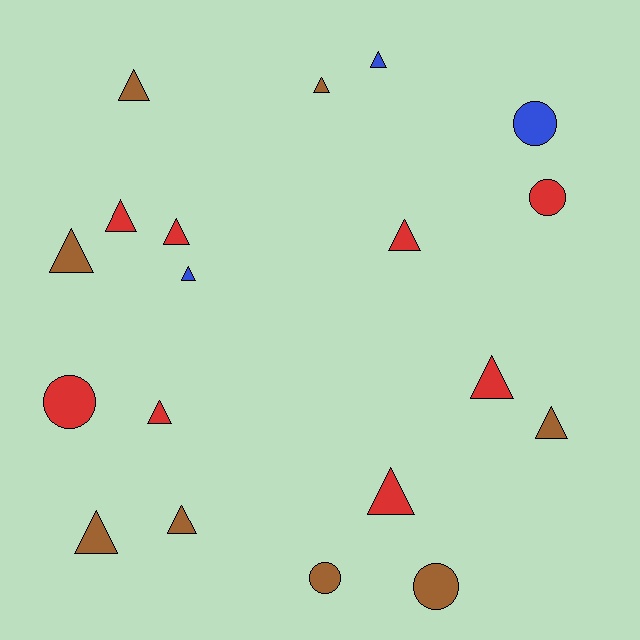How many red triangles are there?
There are 6 red triangles.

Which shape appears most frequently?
Triangle, with 14 objects.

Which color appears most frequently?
Red, with 8 objects.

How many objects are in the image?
There are 19 objects.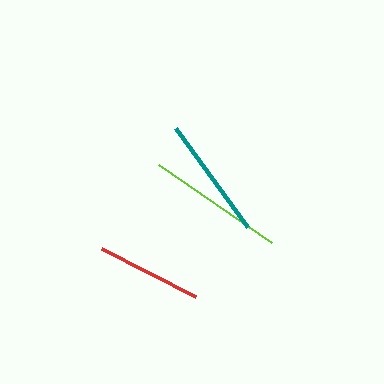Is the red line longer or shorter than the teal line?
The teal line is longer than the red line.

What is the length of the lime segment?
The lime segment is approximately 137 pixels long.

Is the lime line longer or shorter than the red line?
The lime line is longer than the red line.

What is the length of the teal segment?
The teal segment is approximately 122 pixels long.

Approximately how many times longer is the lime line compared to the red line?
The lime line is approximately 1.3 times the length of the red line.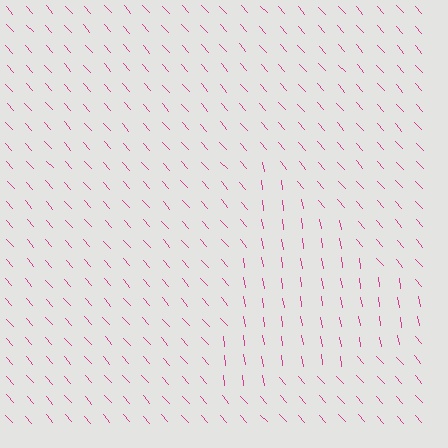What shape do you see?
I see a triangle.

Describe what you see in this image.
The image is filled with small magenta line segments. A triangle region in the image has lines oriented differently from the surrounding lines, creating a visible texture boundary.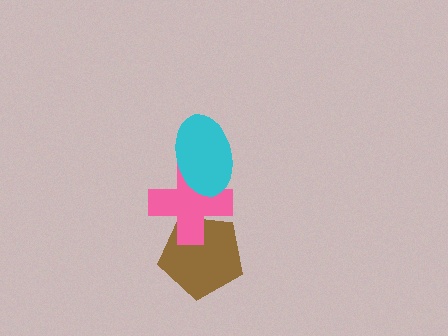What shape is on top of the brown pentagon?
The pink cross is on top of the brown pentagon.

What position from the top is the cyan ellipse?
The cyan ellipse is 1st from the top.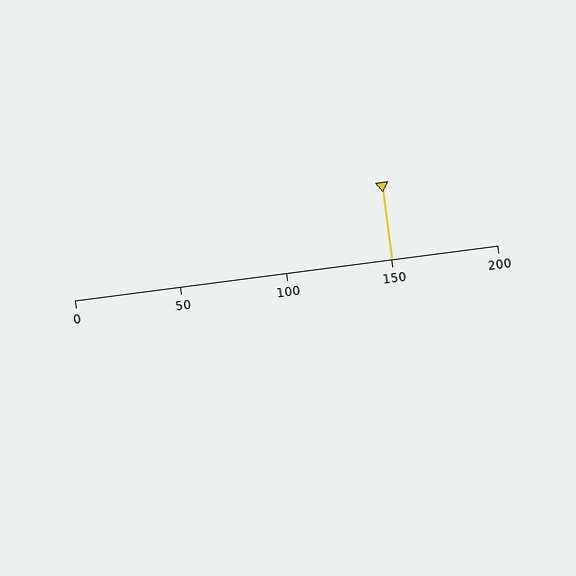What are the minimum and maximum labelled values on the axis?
The axis runs from 0 to 200.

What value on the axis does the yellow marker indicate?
The marker indicates approximately 150.